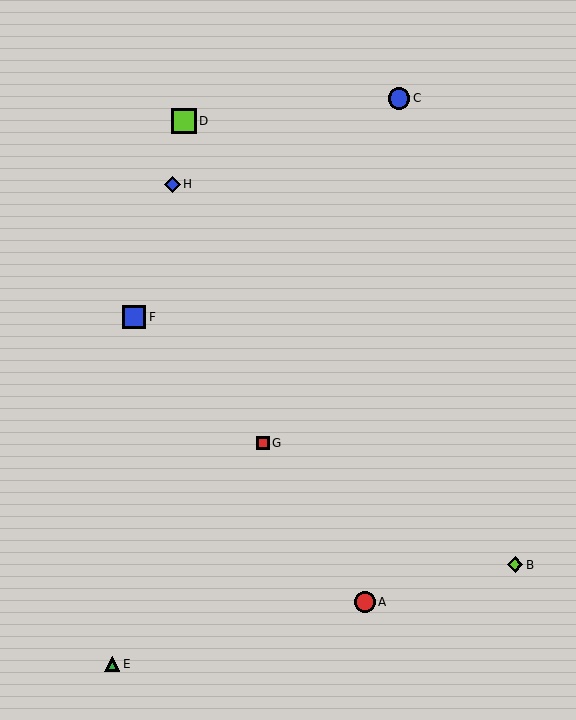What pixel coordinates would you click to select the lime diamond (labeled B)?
Click at (515, 565) to select the lime diamond B.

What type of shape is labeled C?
Shape C is a blue circle.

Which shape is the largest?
The lime square (labeled D) is the largest.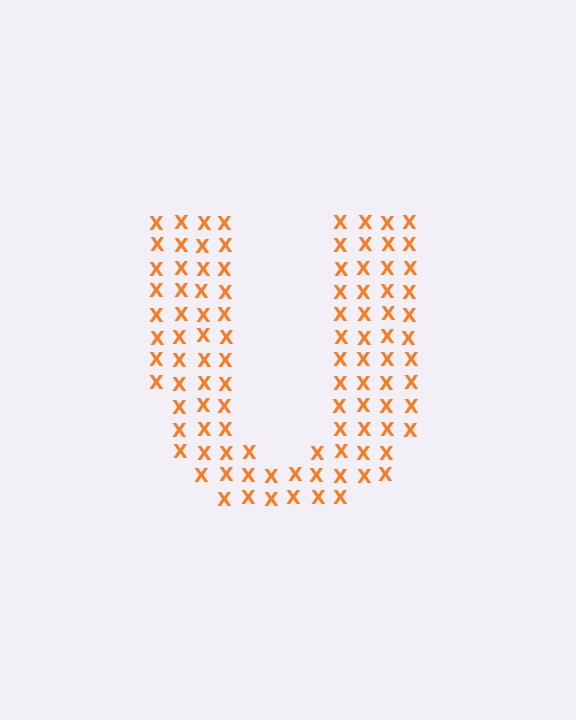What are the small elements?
The small elements are letter X's.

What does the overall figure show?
The overall figure shows the letter U.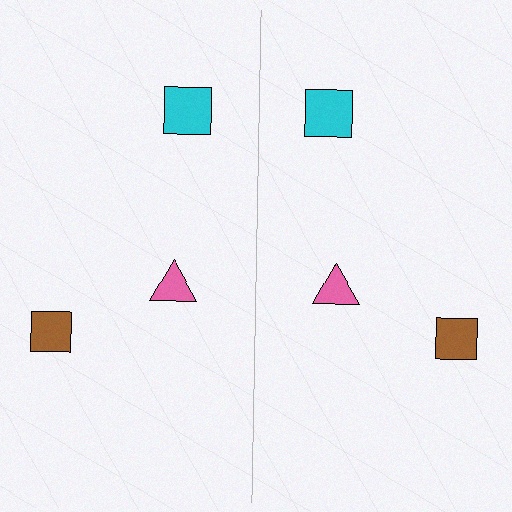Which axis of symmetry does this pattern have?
The pattern has a vertical axis of symmetry running through the center of the image.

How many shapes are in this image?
There are 6 shapes in this image.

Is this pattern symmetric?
Yes, this pattern has bilateral (reflection) symmetry.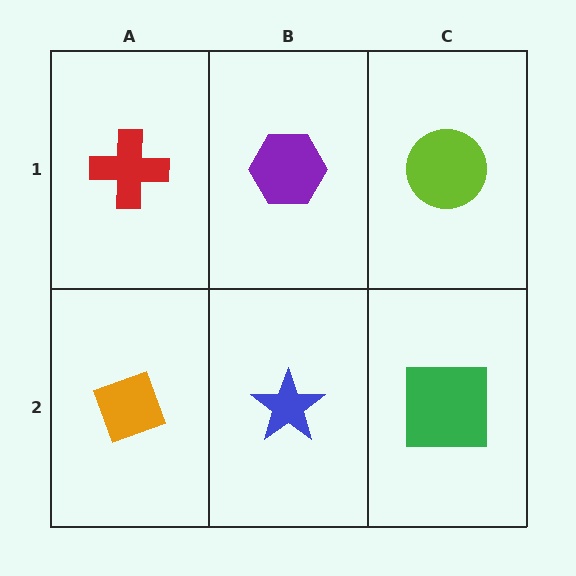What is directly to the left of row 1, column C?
A purple hexagon.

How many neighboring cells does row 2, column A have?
2.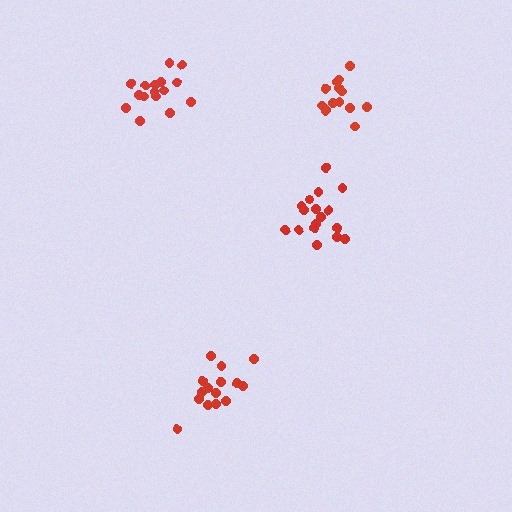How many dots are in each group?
Group 1: 15 dots, Group 2: 13 dots, Group 3: 16 dots, Group 4: 17 dots (61 total).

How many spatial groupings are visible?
There are 4 spatial groupings.